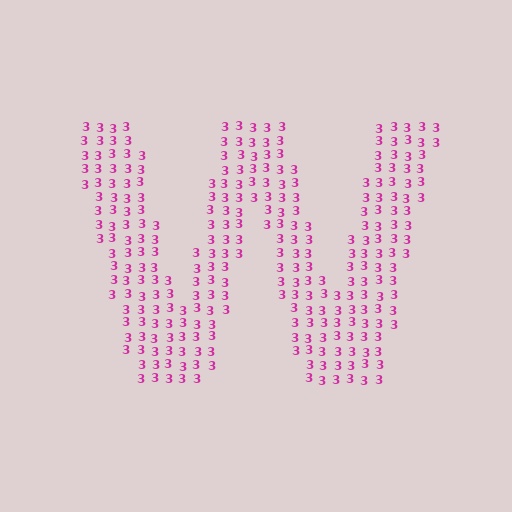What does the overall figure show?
The overall figure shows the letter W.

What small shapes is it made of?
It is made of small digit 3's.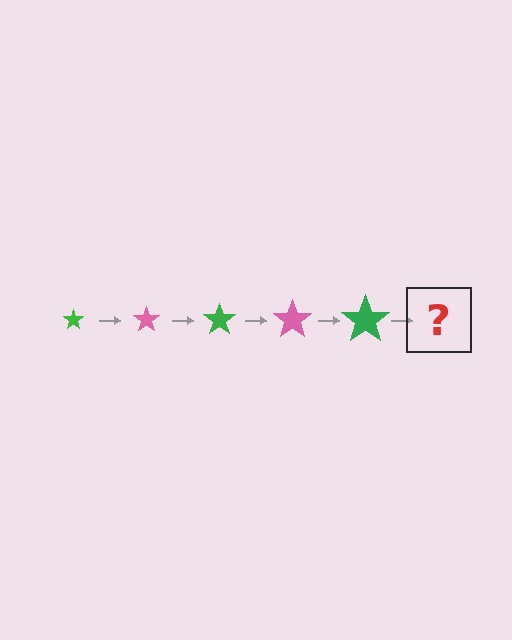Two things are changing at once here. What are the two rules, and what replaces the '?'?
The two rules are that the star grows larger each step and the color cycles through green and pink. The '?' should be a pink star, larger than the previous one.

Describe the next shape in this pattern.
It should be a pink star, larger than the previous one.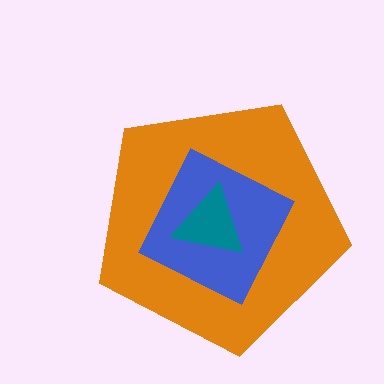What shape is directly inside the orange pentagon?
The blue diamond.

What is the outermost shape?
The orange pentagon.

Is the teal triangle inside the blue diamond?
Yes.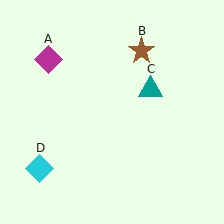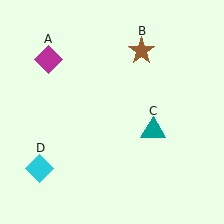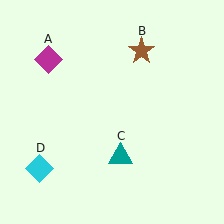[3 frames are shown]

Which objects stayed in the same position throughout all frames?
Magenta diamond (object A) and brown star (object B) and cyan diamond (object D) remained stationary.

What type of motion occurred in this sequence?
The teal triangle (object C) rotated clockwise around the center of the scene.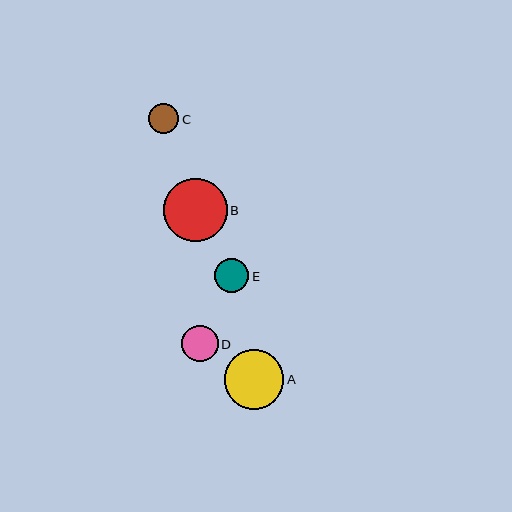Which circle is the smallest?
Circle C is the smallest with a size of approximately 30 pixels.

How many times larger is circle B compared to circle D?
Circle B is approximately 1.7 times the size of circle D.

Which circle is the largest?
Circle B is the largest with a size of approximately 63 pixels.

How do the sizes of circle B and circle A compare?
Circle B and circle A are approximately the same size.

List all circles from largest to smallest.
From largest to smallest: B, A, D, E, C.